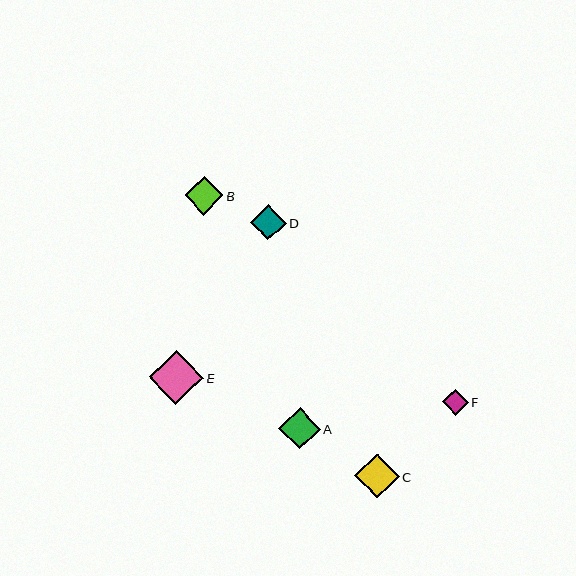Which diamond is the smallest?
Diamond F is the smallest with a size of approximately 26 pixels.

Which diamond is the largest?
Diamond E is the largest with a size of approximately 54 pixels.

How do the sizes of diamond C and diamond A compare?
Diamond C and diamond A are approximately the same size.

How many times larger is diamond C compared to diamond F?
Diamond C is approximately 1.7 times the size of diamond F.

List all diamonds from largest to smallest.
From largest to smallest: E, C, A, B, D, F.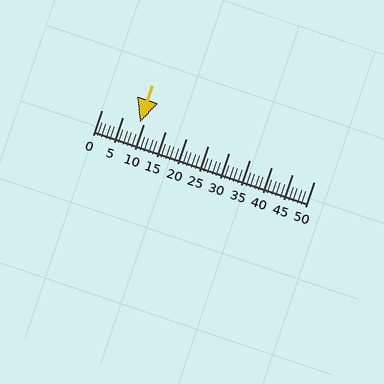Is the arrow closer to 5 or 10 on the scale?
The arrow is closer to 10.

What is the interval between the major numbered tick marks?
The major tick marks are spaced 5 units apart.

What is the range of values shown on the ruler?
The ruler shows values from 0 to 50.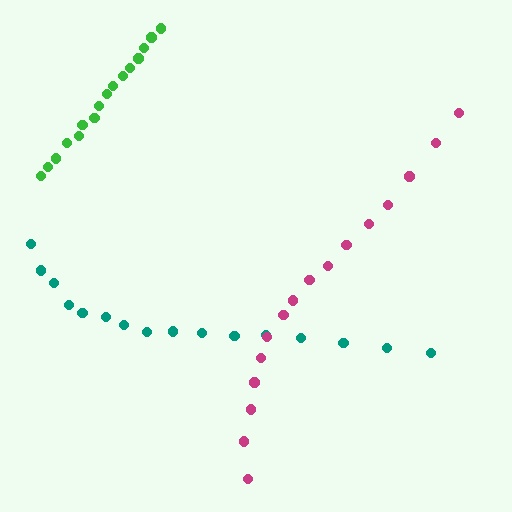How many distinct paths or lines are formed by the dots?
There are 3 distinct paths.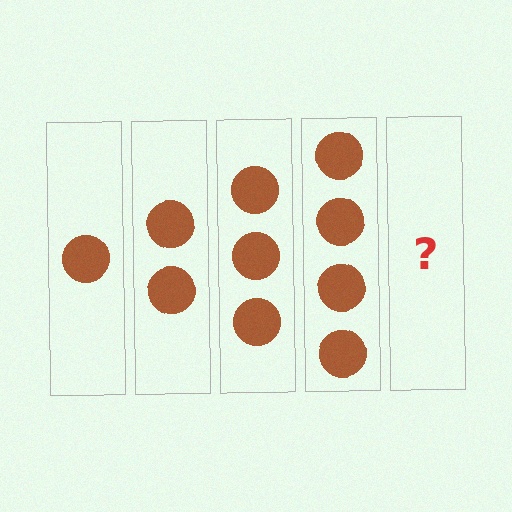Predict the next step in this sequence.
The next step is 5 circles.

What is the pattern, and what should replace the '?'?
The pattern is that each step adds one more circle. The '?' should be 5 circles.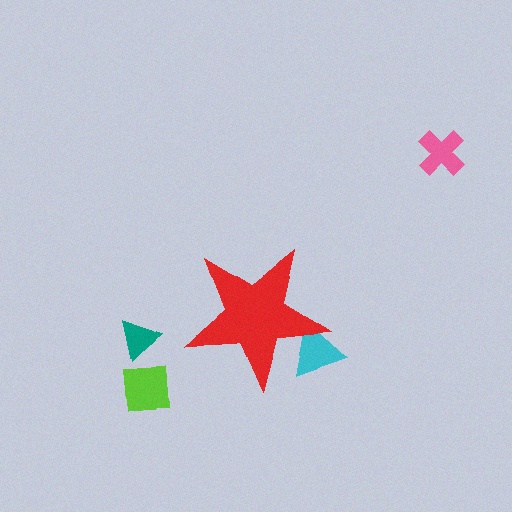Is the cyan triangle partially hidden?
Yes, the cyan triangle is partially hidden behind the red star.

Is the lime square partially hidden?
No, the lime square is fully visible.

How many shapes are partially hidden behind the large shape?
1 shape is partially hidden.